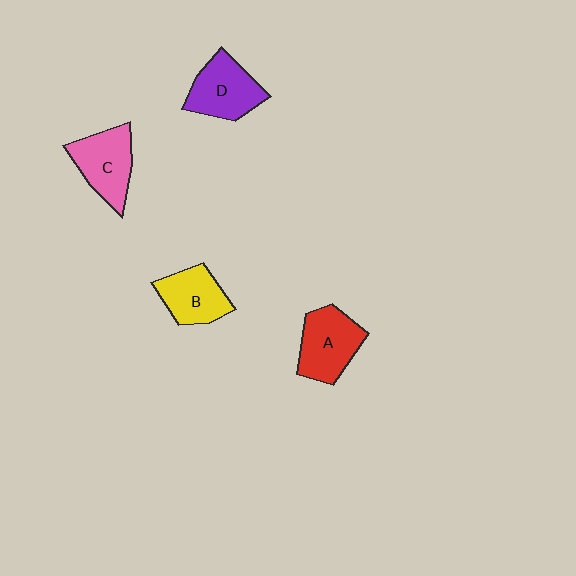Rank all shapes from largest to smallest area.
From largest to smallest: A (red), D (purple), C (pink), B (yellow).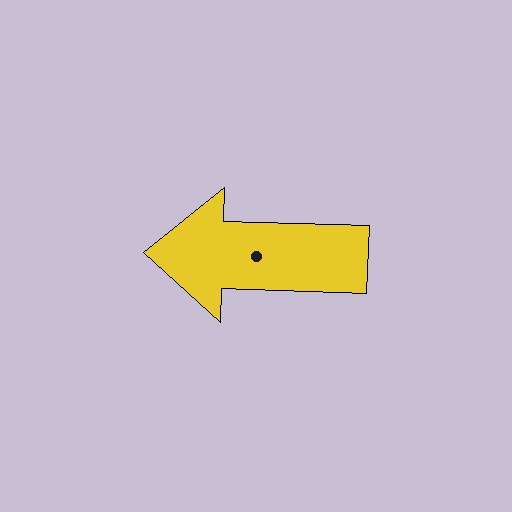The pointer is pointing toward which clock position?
Roughly 9 o'clock.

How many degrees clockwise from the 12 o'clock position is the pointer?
Approximately 272 degrees.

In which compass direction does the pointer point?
West.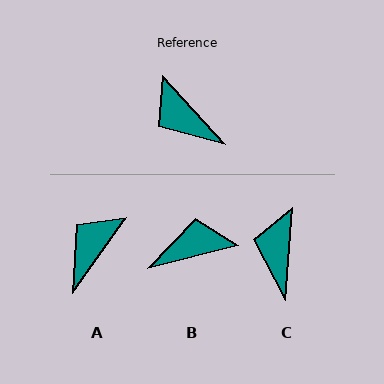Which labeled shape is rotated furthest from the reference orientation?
B, about 118 degrees away.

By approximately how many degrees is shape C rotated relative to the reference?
Approximately 47 degrees clockwise.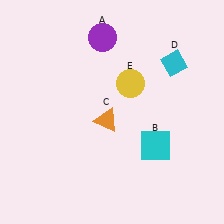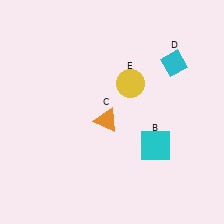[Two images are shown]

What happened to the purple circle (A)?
The purple circle (A) was removed in Image 2. It was in the top-left area of Image 1.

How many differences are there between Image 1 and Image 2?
There is 1 difference between the two images.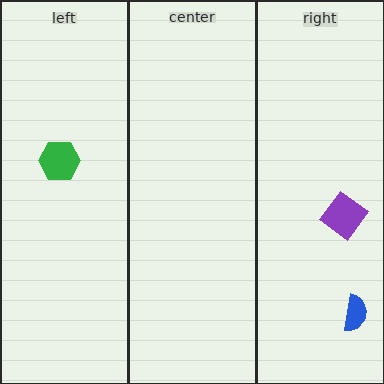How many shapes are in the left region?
1.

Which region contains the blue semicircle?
The right region.